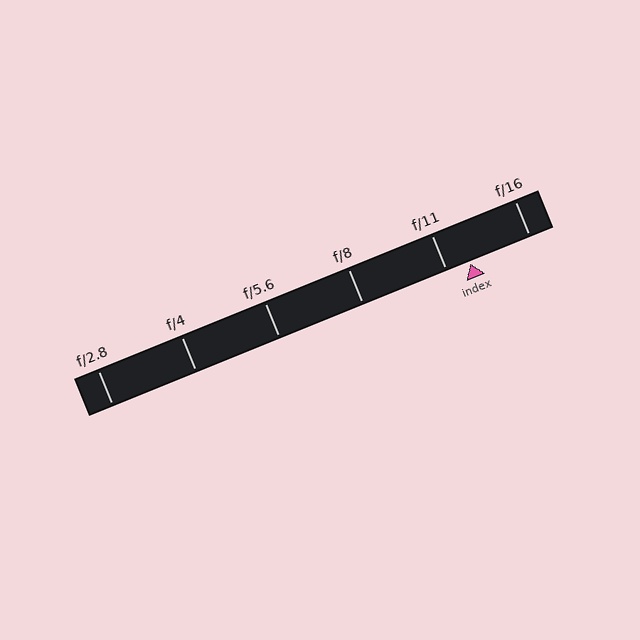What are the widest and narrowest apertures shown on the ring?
The widest aperture shown is f/2.8 and the narrowest is f/16.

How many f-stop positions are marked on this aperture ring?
There are 6 f-stop positions marked.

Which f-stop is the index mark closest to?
The index mark is closest to f/11.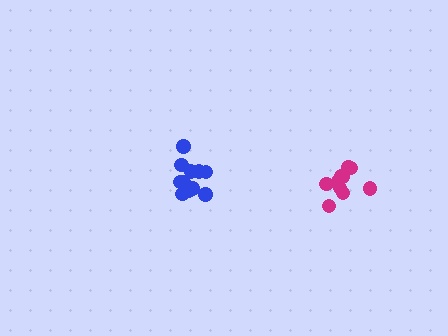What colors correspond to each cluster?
The clusters are colored: blue, magenta.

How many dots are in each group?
Group 1: 11 dots, Group 2: 10 dots (21 total).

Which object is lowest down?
The magenta cluster is bottommost.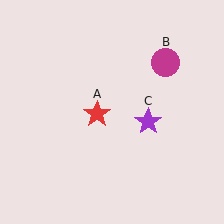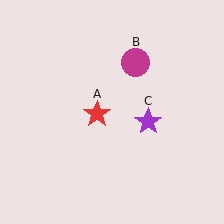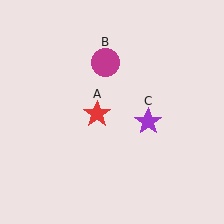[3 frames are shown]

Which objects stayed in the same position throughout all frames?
Red star (object A) and purple star (object C) remained stationary.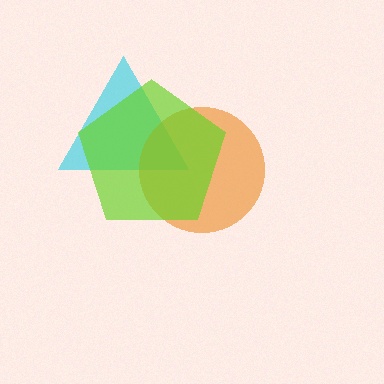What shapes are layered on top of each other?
The layered shapes are: a cyan triangle, an orange circle, a lime pentagon.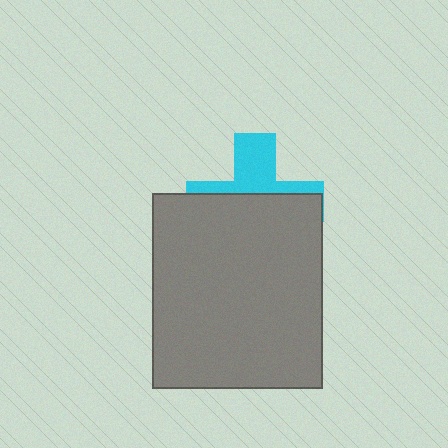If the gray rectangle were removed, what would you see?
You would see the complete cyan cross.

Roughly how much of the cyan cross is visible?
A small part of it is visible (roughly 38%).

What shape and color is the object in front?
The object in front is a gray rectangle.